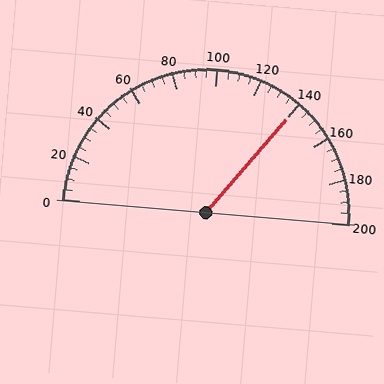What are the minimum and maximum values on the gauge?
The gauge ranges from 0 to 200.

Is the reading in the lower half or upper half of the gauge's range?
The reading is in the upper half of the range (0 to 200).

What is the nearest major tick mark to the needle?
The nearest major tick mark is 140.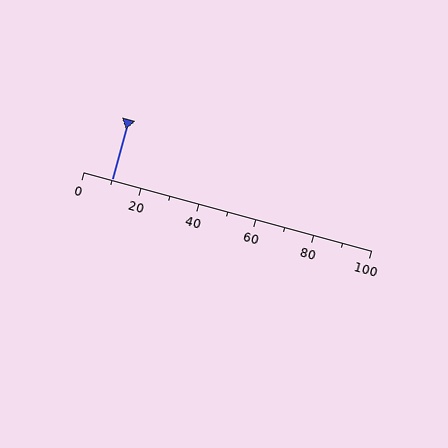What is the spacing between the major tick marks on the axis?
The major ticks are spaced 20 apart.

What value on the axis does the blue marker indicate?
The marker indicates approximately 10.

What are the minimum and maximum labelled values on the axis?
The axis runs from 0 to 100.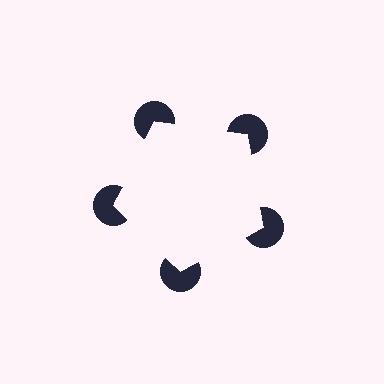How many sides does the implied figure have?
5 sides.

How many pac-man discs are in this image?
There are 5 — one at each vertex of the illusory pentagon.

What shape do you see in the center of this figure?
An illusory pentagon — its edges are inferred from the aligned wedge cuts in the pac-man discs, not physically drawn.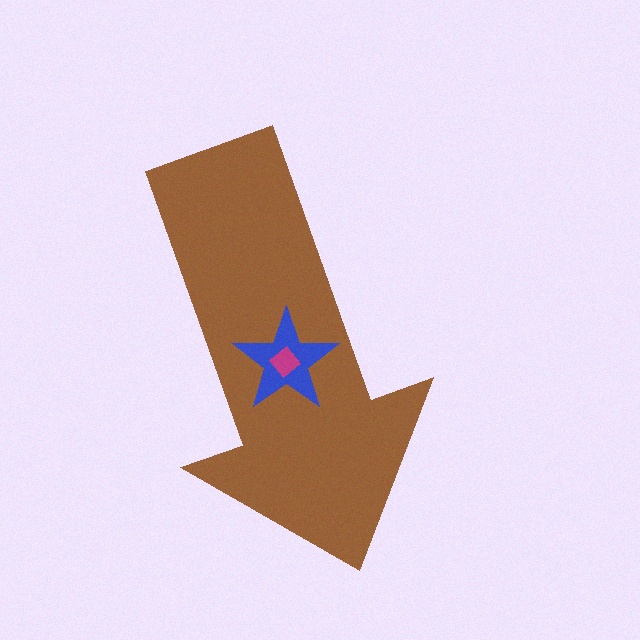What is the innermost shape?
The magenta diamond.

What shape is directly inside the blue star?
The magenta diamond.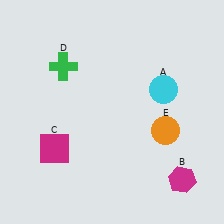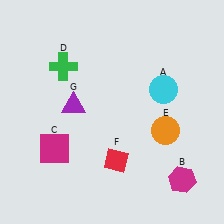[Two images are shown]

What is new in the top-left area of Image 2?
A purple triangle (G) was added in the top-left area of Image 2.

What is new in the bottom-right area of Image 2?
A red diamond (F) was added in the bottom-right area of Image 2.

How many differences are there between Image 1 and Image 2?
There are 2 differences between the two images.